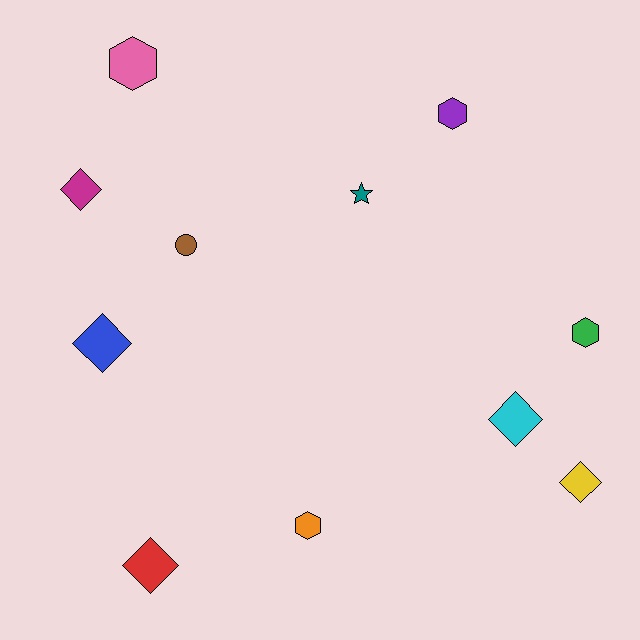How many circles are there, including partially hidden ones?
There is 1 circle.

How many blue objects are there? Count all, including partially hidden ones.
There is 1 blue object.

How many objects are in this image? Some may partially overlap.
There are 11 objects.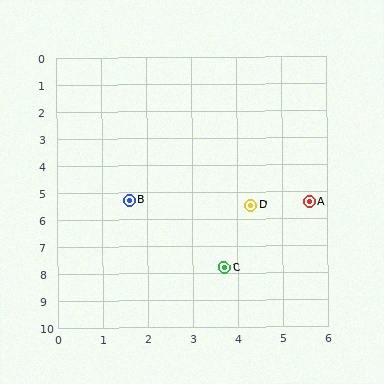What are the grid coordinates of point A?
Point A is at approximately (5.6, 5.4).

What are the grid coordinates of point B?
Point B is at approximately (1.6, 5.3).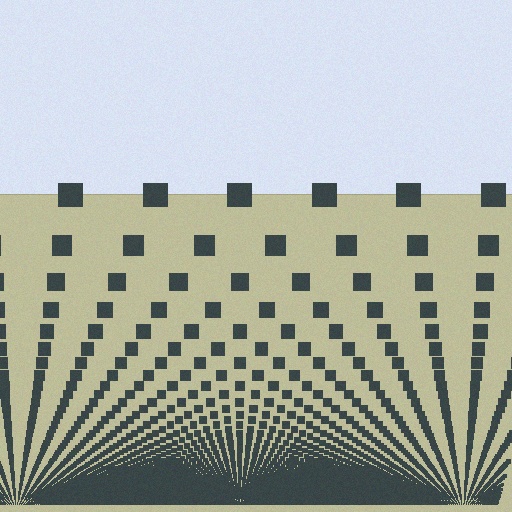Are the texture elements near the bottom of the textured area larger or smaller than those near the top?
Smaller. The gradient is inverted — elements near the bottom are smaller and denser.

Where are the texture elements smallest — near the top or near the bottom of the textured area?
Near the bottom.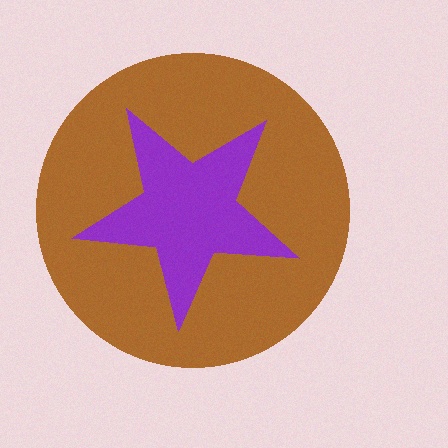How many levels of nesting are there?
2.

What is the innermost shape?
The purple star.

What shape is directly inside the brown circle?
The purple star.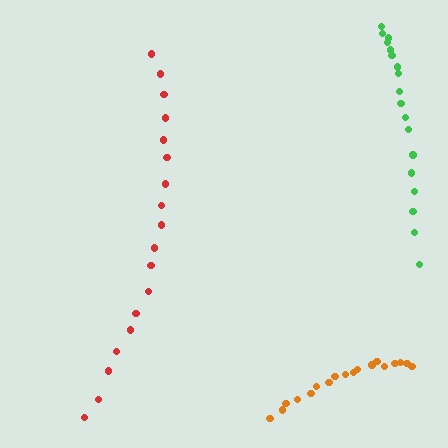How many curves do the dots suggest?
There are 3 distinct paths.